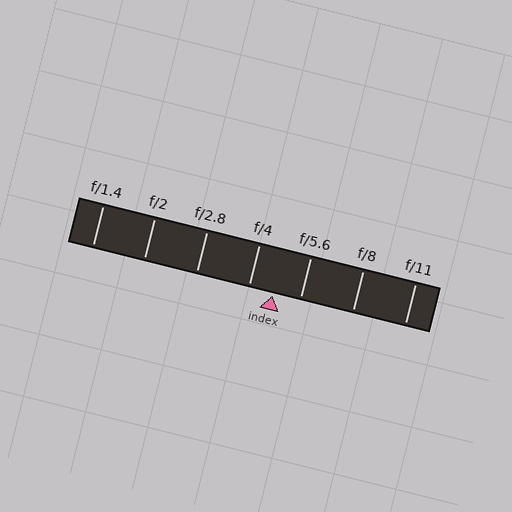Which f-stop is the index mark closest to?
The index mark is closest to f/4.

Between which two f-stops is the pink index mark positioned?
The index mark is between f/4 and f/5.6.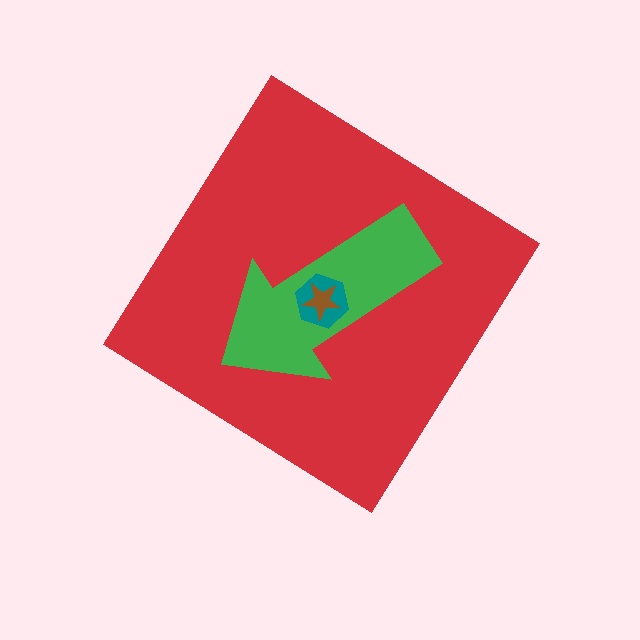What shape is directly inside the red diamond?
The green arrow.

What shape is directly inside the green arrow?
The teal hexagon.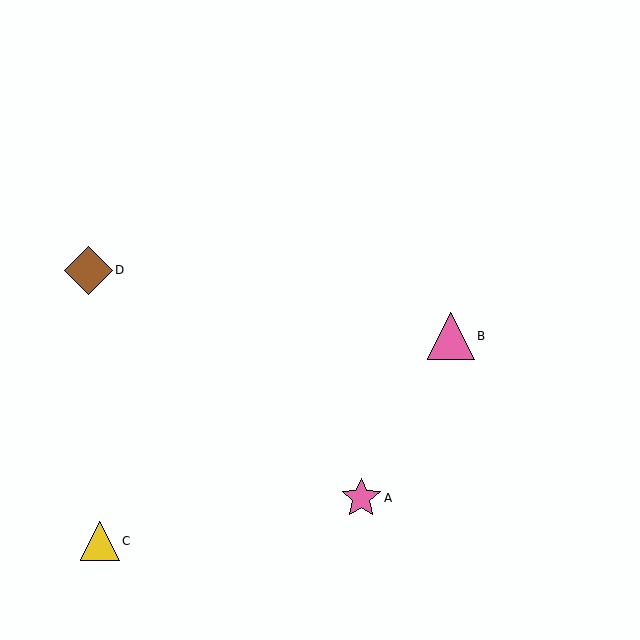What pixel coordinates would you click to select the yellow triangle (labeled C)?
Click at (100, 541) to select the yellow triangle C.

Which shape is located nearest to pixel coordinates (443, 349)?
The pink triangle (labeled B) at (451, 336) is nearest to that location.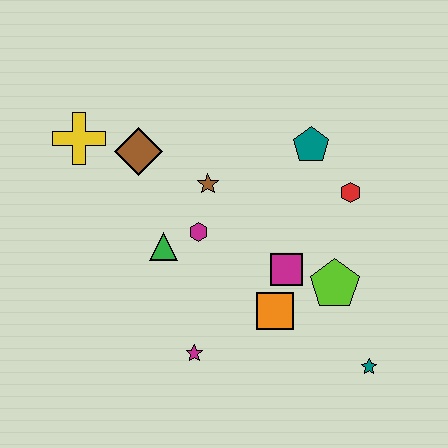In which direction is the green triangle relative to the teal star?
The green triangle is to the left of the teal star.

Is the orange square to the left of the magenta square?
Yes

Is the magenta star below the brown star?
Yes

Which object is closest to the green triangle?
The magenta hexagon is closest to the green triangle.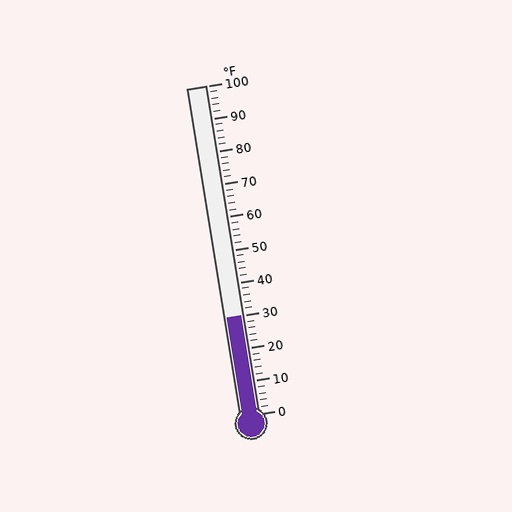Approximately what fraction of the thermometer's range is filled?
The thermometer is filled to approximately 30% of its range.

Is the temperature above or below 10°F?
The temperature is above 10°F.